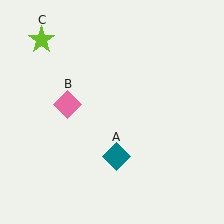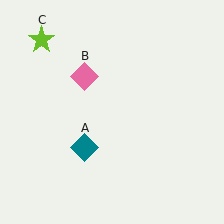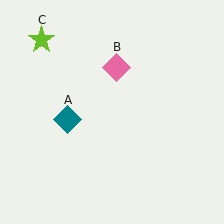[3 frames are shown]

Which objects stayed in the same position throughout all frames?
Lime star (object C) remained stationary.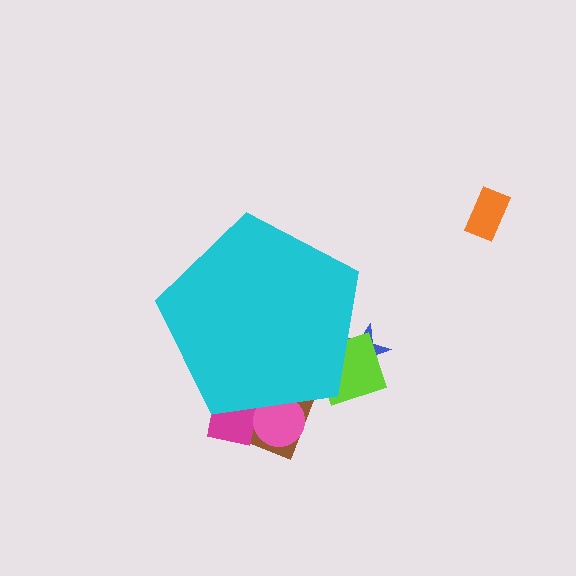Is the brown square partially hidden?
Yes, the brown square is partially hidden behind the cyan pentagon.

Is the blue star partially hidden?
Yes, the blue star is partially hidden behind the cyan pentagon.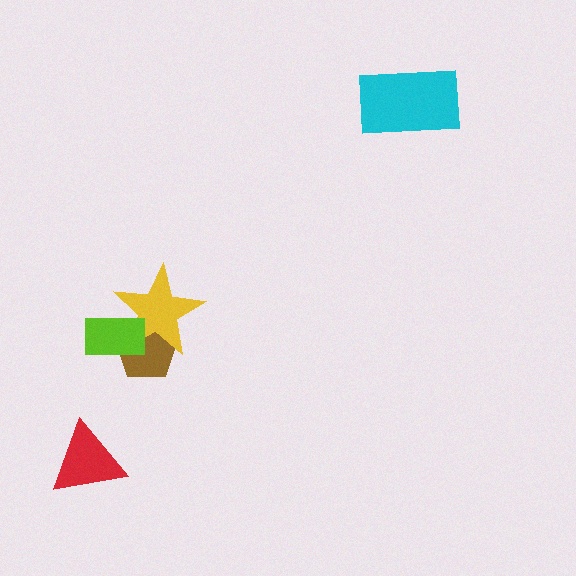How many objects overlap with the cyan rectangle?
0 objects overlap with the cyan rectangle.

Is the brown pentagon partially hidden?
Yes, it is partially covered by another shape.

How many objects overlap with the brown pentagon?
2 objects overlap with the brown pentagon.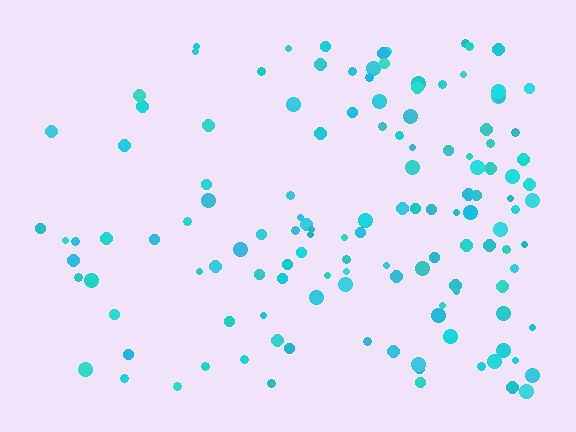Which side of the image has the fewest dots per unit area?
The left.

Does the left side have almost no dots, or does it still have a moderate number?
Still a moderate number, just noticeably fewer than the right.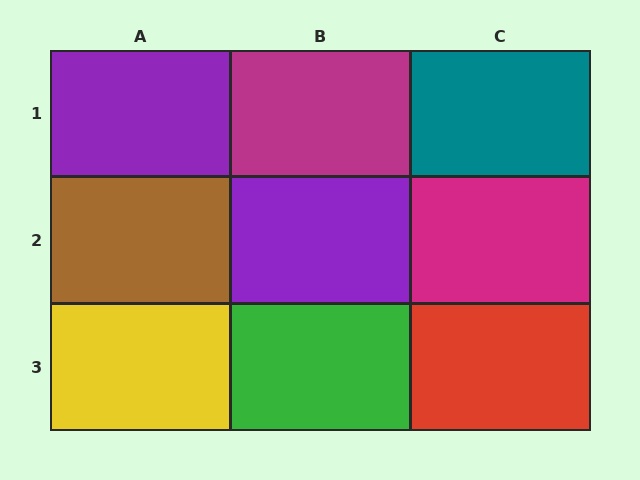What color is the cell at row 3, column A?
Yellow.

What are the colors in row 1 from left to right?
Purple, magenta, teal.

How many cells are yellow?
1 cell is yellow.